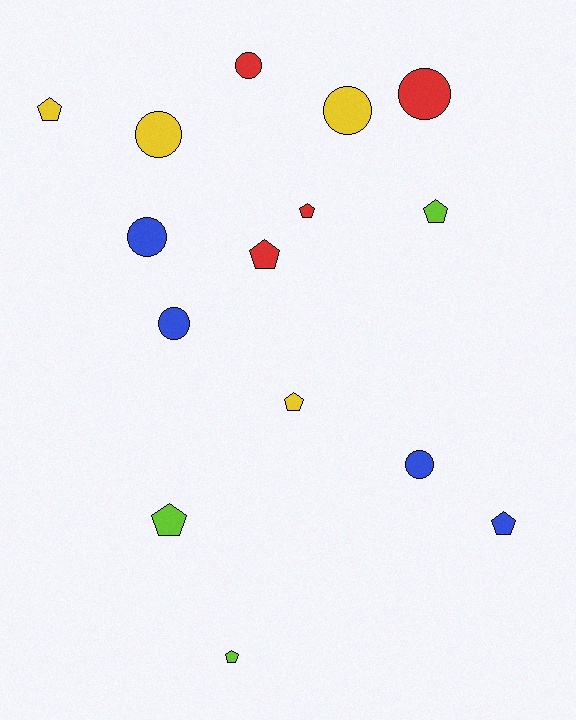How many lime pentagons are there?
There are 3 lime pentagons.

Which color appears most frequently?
Yellow, with 4 objects.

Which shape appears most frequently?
Pentagon, with 8 objects.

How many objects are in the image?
There are 15 objects.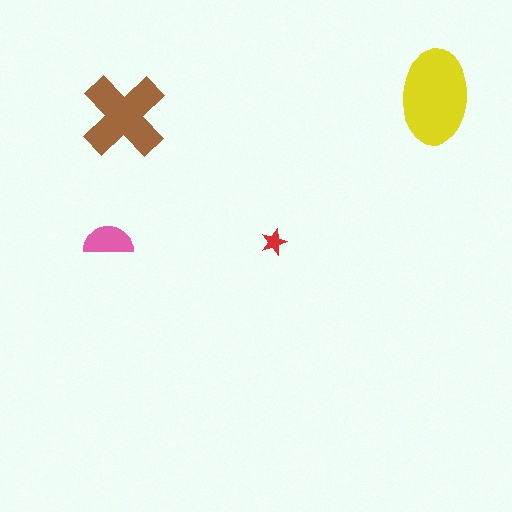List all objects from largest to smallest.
The yellow ellipse, the brown cross, the pink semicircle, the red star.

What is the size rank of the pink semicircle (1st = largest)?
3rd.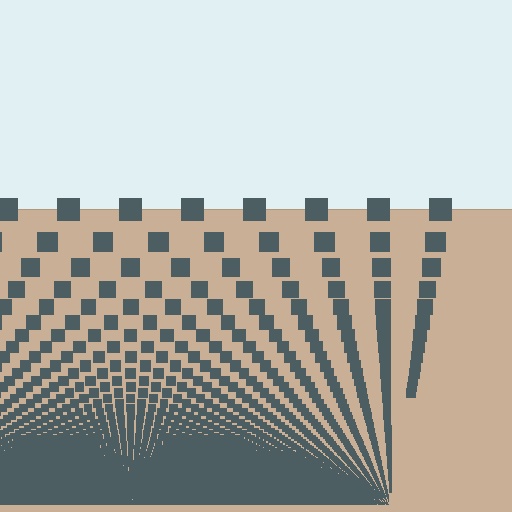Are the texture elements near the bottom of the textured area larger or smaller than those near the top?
Smaller. The gradient is inverted — elements near the bottom are smaller and denser.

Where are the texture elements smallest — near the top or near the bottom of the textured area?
Near the bottom.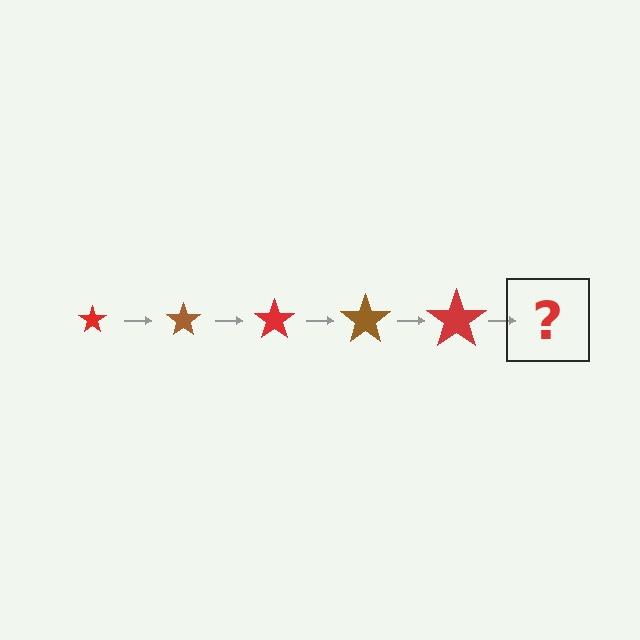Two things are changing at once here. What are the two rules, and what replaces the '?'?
The two rules are that the star grows larger each step and the color cycles through red and brown. The '?' should be a brown star, larger than the previous one.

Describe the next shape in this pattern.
It should be a brown star, larger than the previous one.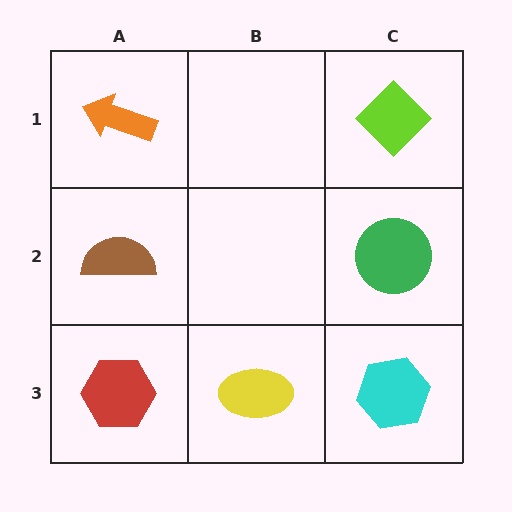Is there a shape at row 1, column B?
No, that cell is empty.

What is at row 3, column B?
A yellow ellipse.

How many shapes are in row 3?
3 shapes.